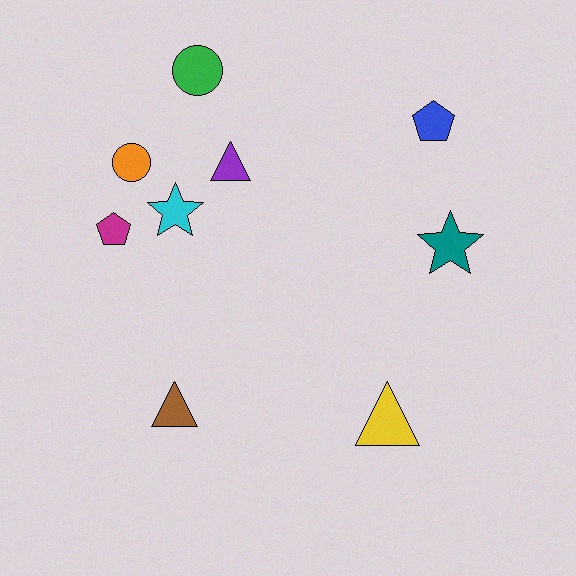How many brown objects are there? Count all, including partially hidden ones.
There is 1 brown object.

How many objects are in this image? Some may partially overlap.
There are 9 objects.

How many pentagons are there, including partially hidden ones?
There are 2 pentagons.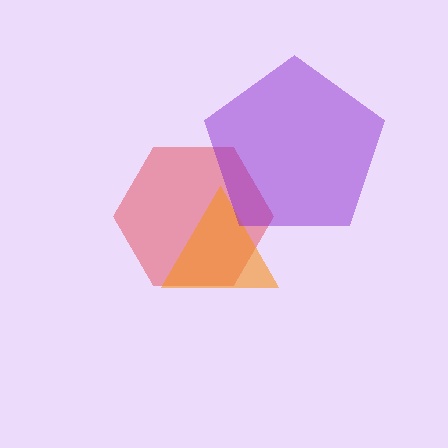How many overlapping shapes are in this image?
There are 3 overlapping shapes in the image.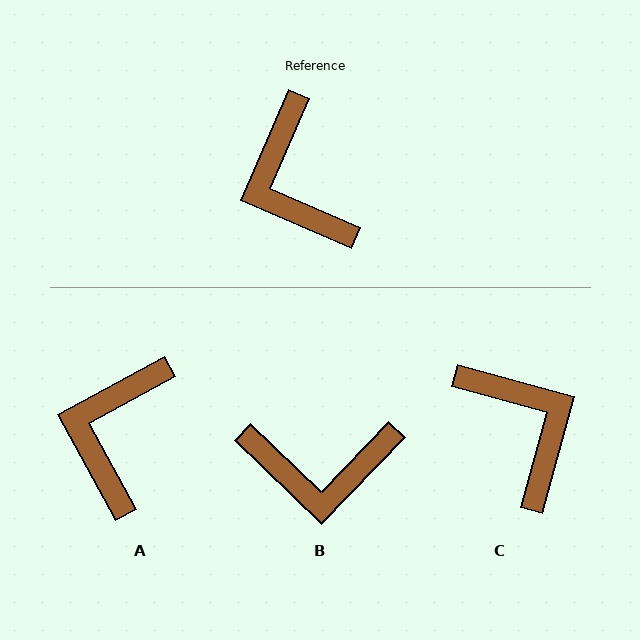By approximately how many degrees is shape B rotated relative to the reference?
Approximately 69 degrees counter-clockwise.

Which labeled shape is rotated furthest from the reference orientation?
C, about 172 degrees away.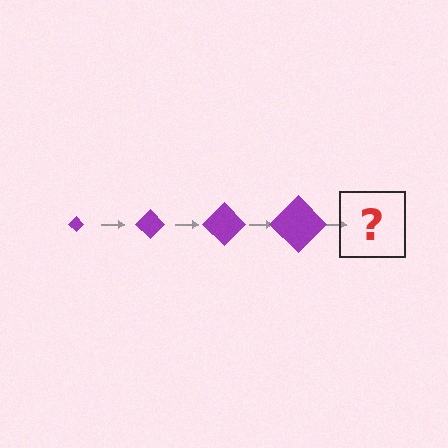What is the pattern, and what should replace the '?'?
The pattern is that the diamond gets progressively larger each step. The '?' should be a purple diamond, larger than the previous one.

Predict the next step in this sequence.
The next step is a purple diamond, larger than the previous one.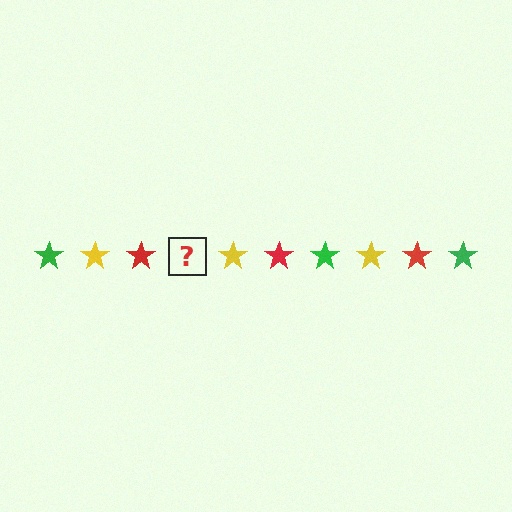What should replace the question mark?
The question mark should be replaced with a green star.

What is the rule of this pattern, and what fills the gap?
The rule is that the pattern cycles through green, yellow, red stars. The gap should be filled with a green star.